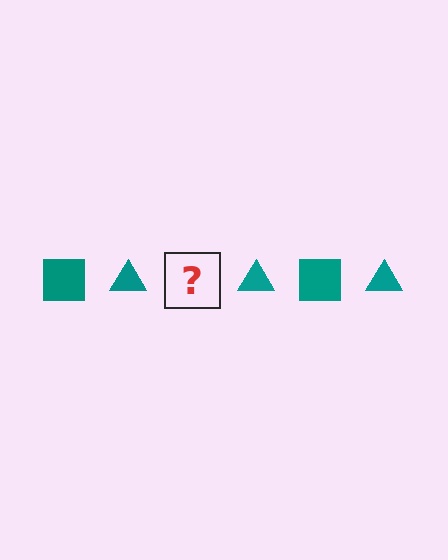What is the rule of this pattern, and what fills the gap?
The rule is that the pattern cycles through square, triangle shapes in teal. The gap should be filled with a teal square.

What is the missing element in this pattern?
The missing element is a teal square.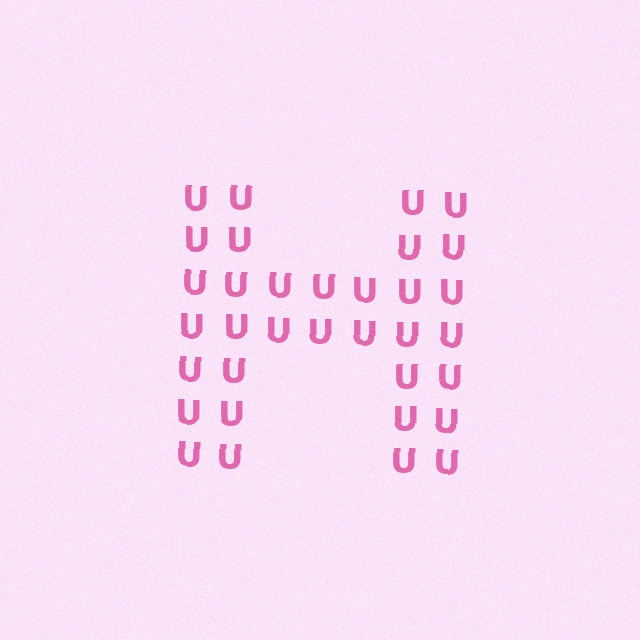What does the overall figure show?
The overall figure shows the letter H.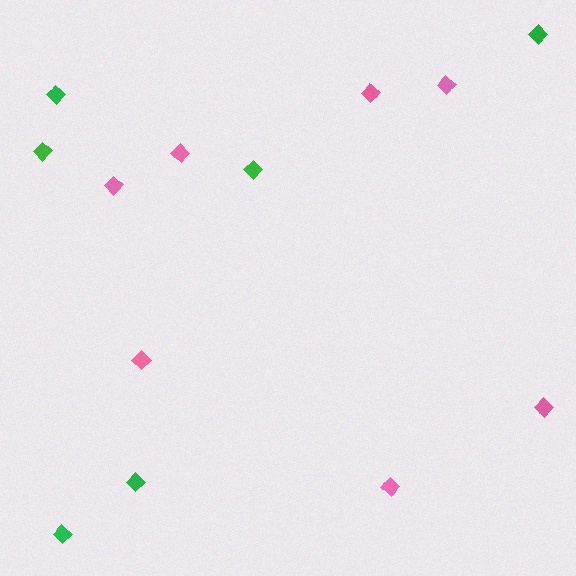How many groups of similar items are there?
There are 2 groups: one group of pink diamonds (7) and one group of green diamonds (6).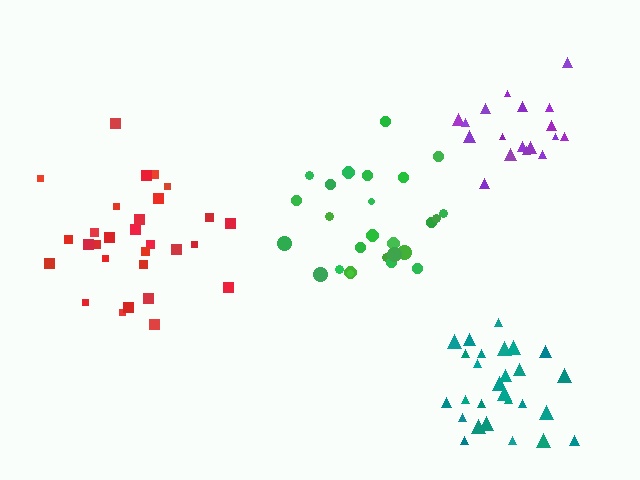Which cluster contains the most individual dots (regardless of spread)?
Red (29).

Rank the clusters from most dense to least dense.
teal, purple, red, green.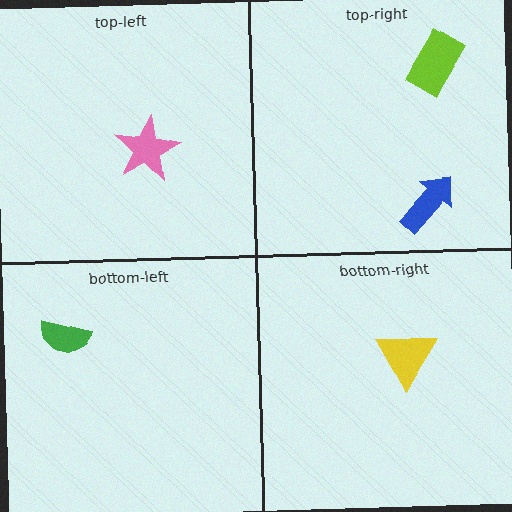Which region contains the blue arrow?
The top-right region.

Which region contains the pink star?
The top-left region.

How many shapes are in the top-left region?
1.